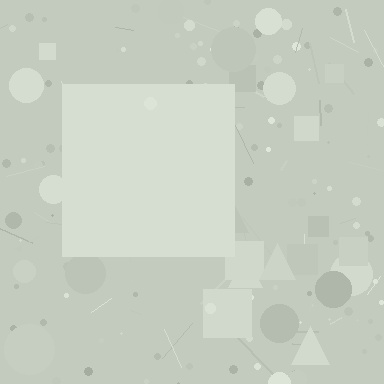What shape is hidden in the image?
A square is hidden in the image.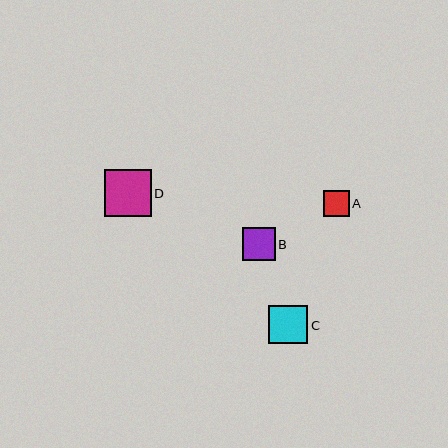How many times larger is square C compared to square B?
Square C is approximately 1.2 times the size of square B.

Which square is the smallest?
Square A is the smallest with a size of approximately 26 pixels.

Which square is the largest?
Square D is the largest with a size of approximately 47 pixels.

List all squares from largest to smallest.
From largest to smallest: D, C, B, A.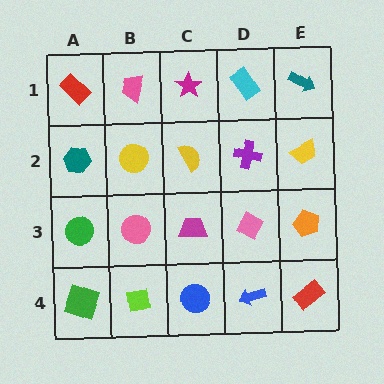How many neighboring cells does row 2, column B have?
4.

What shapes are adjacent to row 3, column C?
A yellow semicircle (row 2, column C), a blue circle (row 4, column C), a pink circle (row 3, column B), a pink diamond (row 3, column D).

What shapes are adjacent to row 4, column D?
A pink diamond (row 3, column D), a blue circle (row 4, column C), a red rectangle (row 4, column E).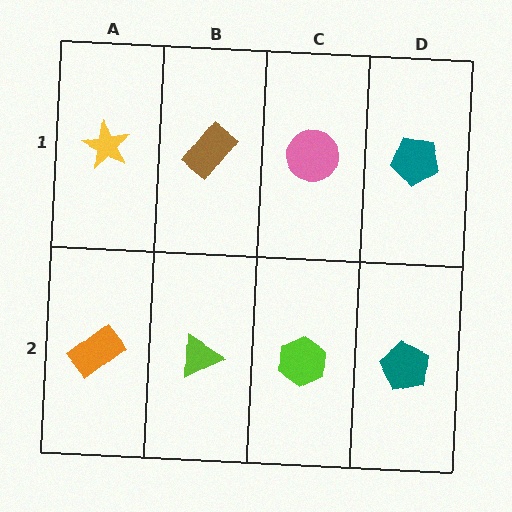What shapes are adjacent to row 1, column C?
A lime hexagon (row 2, column C), a brown rectangle (row 1, column B), a teal pentagon (row 1, column D).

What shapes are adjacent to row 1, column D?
A teal pentagon (row 2, column D), a pink circle (row 1, column C).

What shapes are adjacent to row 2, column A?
A yellow star (row 1, column A), a lime triangle (row 2, column B).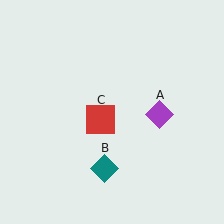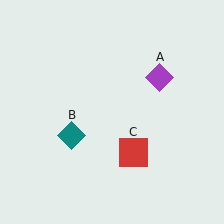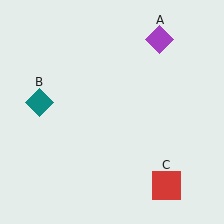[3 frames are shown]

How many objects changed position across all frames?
3 objects changed position: purple diamond (object A), teal diamond (object B), red square (object C).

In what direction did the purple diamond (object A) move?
The purple diamond (object A) moved up.